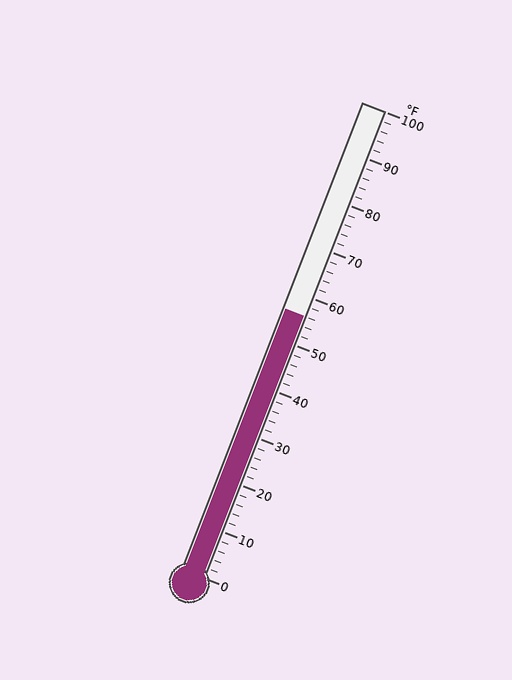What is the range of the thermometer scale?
The thermometer scale ranges from 0°F to 100°F.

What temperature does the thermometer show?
The thermometer shows approximately 56°F.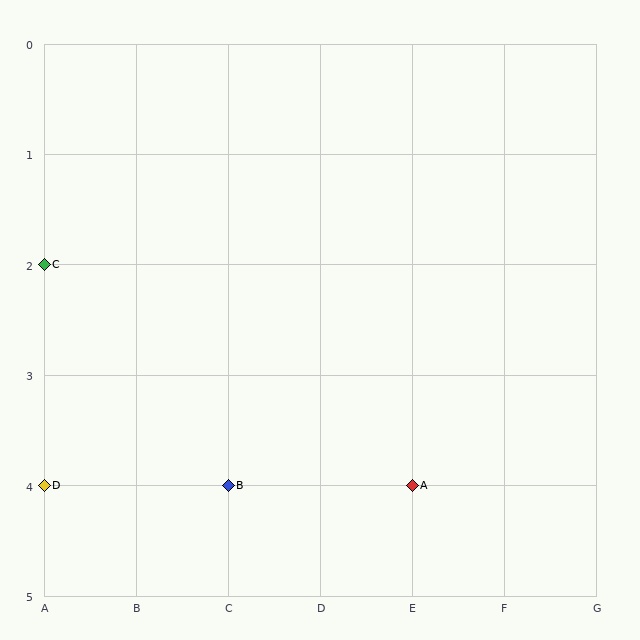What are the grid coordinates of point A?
Point A is at grid coordinates (E, 4).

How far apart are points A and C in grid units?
Points A and C are 4 columns and 2 rows apart (about 4.5 grid units diagonally).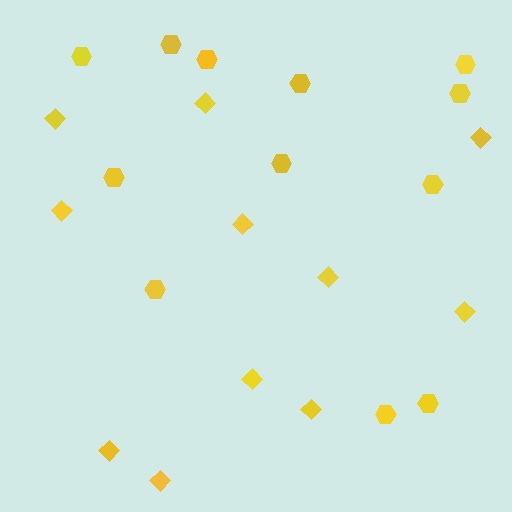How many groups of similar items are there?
There are 2 groups: one group of diamonds (11) and one group of hexagons (12).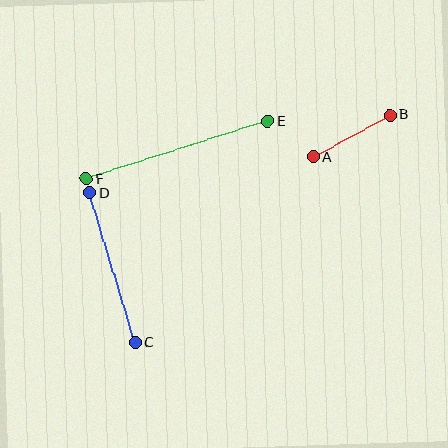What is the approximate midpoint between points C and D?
The midpoint is at approximately (112, 268) pixels.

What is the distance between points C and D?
The distance is approximately 157 pixels.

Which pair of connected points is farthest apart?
Points E and F are farthest apart.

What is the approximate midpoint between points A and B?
The midpoint is at approximately (352, 136) pixels.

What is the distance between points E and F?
The distance is approximately 191 pixels.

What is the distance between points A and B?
The distance is approximately 87 pixels.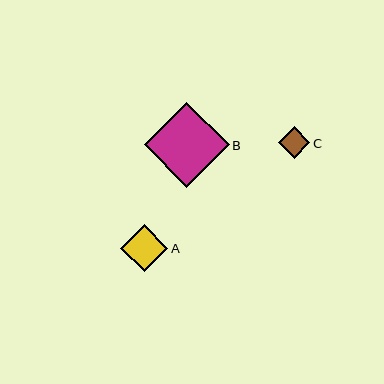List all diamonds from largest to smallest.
From largest to smallest: B, A, C.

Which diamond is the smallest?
Diamond C is the smallest with a size of approximately 32 pixels.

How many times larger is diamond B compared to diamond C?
Diamond B is approximately 2.7 times the size of diamond C.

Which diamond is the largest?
Diamond B is the largest with a size of approximately 85 pixels.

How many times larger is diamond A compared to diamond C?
Diamond A is approximately 1.5 times the size of diamond C.